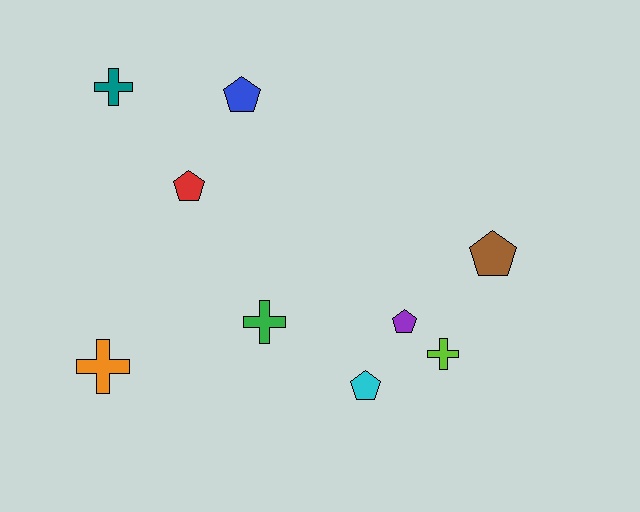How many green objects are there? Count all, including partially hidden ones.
There is 1 green object.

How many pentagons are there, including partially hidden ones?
There are 5 pentagons.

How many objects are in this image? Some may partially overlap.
There are 9 objects.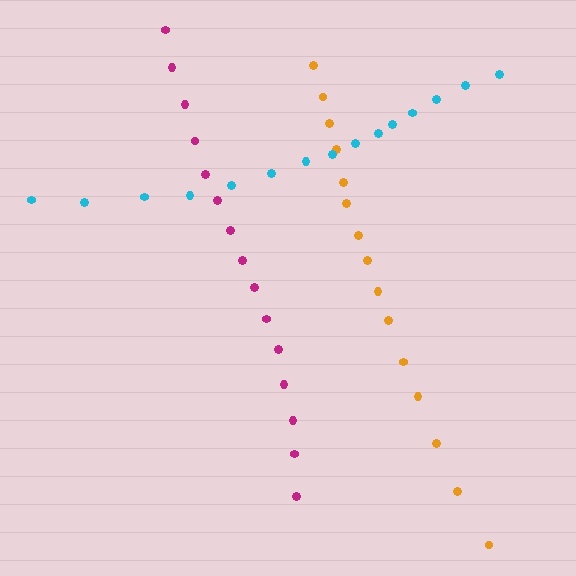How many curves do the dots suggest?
There are 3 distinct paths.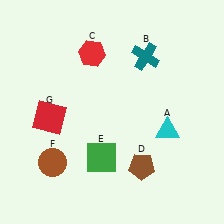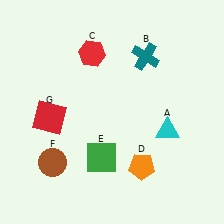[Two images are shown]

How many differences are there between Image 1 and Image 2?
There is 1 difference between the two images.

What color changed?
The pentagon (D) changed from brown in Image 1 to orange in Image 2.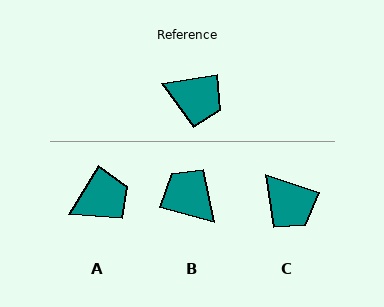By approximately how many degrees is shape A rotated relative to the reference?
Approximately 49 degrees counter-clockwise.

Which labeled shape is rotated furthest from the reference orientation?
B, about 156 degrees away.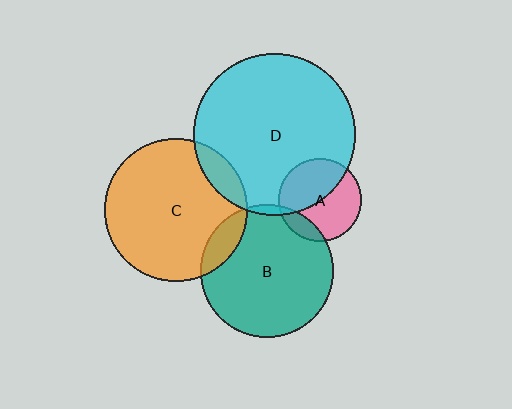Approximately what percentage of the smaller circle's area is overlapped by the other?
Approximately 10%.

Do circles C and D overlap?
Yes.